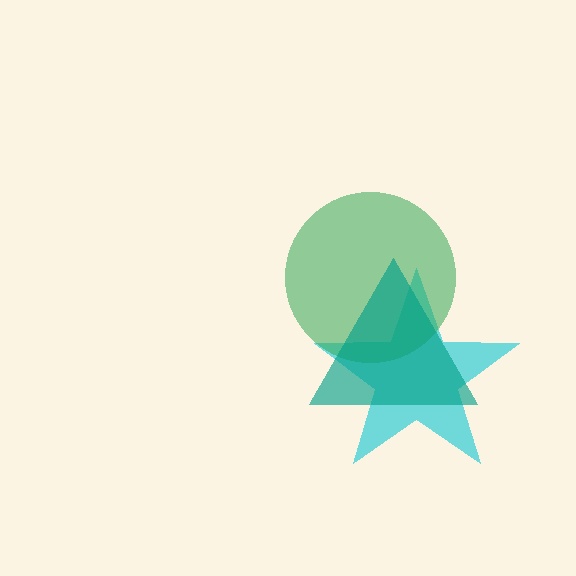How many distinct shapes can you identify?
There are 3 distinct shapes: a cyan star, a green circle, a teal triangle.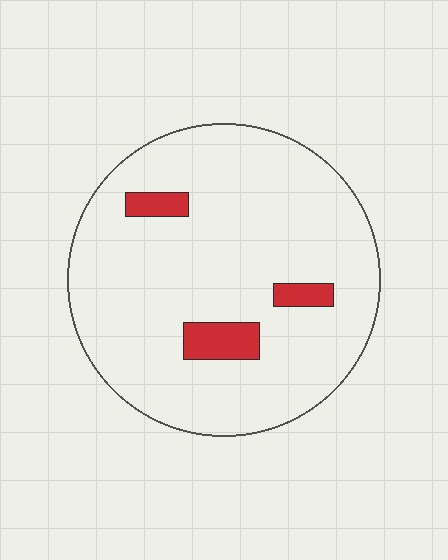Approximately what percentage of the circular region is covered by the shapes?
Approximately 10%.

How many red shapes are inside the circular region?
3.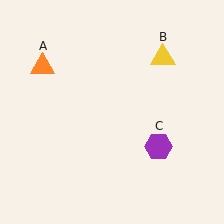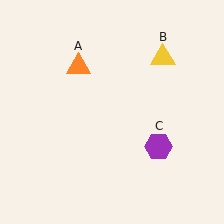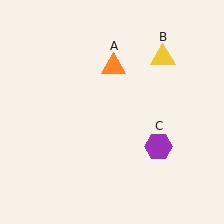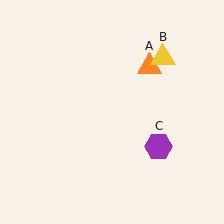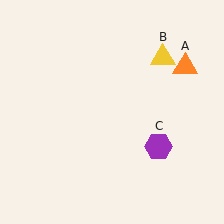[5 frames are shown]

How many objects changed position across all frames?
1 object changed position: orange triangle (object A).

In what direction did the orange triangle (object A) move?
The orange triangle (object A) moved right.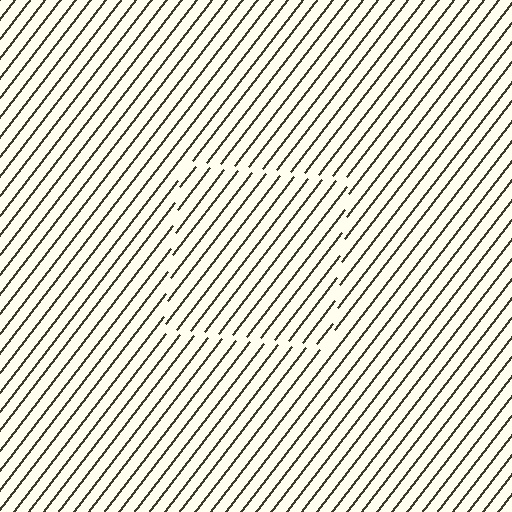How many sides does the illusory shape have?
4 sides — the line-ends trace a square.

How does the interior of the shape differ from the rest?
The interior of the shape contains the same grating, shifted by half a period — the contour is defined by the phase discontinuity where line-ends from the inner and outer gratings abut.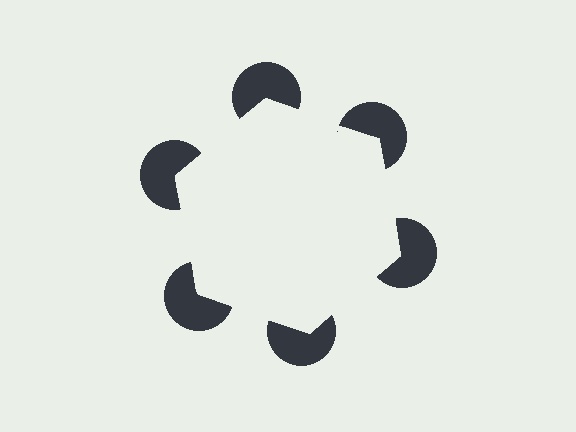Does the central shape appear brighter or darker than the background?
It typically appears slightly brighter than the background, even though no actual brightness change is drawn.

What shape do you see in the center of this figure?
An illusory hexagon — its edges are inferred from the aligned wedge cuts in the pac-man discs, not physically drawn.